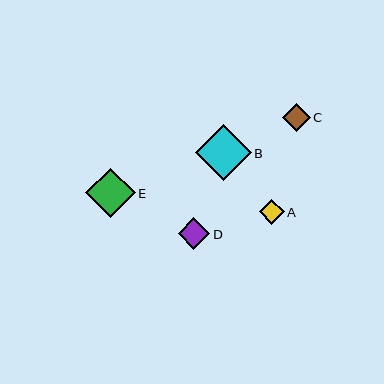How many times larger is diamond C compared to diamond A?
Diamond C is approximately 1.1 times the size of diamond A.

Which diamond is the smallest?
Diamond A is the smallest with a size of approximately 25 pixels.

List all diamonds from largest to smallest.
From largest to smallest: B, E, D, C, A.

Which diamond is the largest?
Diamond B is the largest with a size of approximately 56 pixels.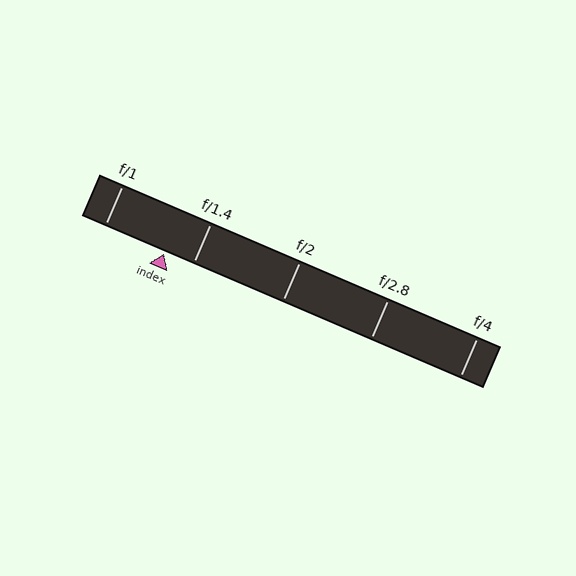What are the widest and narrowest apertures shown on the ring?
The widest aperture shown is f/1 and the narrowest is f/4.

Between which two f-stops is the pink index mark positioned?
The index mark is between f/1 and f/1.4.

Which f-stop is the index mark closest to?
The index mark is closest to f/1.4.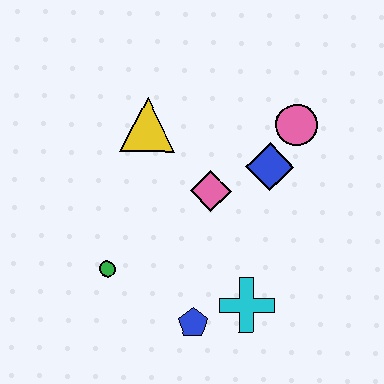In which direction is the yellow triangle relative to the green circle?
The yellow triangle is above the green circle.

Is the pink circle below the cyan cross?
No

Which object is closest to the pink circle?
The blue diamond is closest to the pink circle.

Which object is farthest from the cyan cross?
The yellow triangle is farthest from the cyan cross.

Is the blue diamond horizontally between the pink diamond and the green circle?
No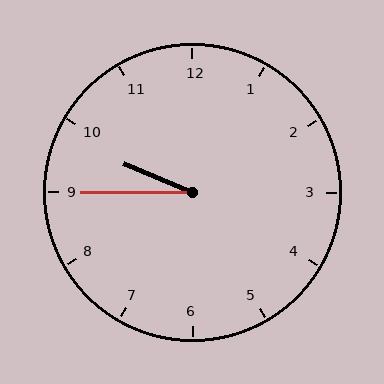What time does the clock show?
9:45.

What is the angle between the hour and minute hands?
Approximately 22 degrees.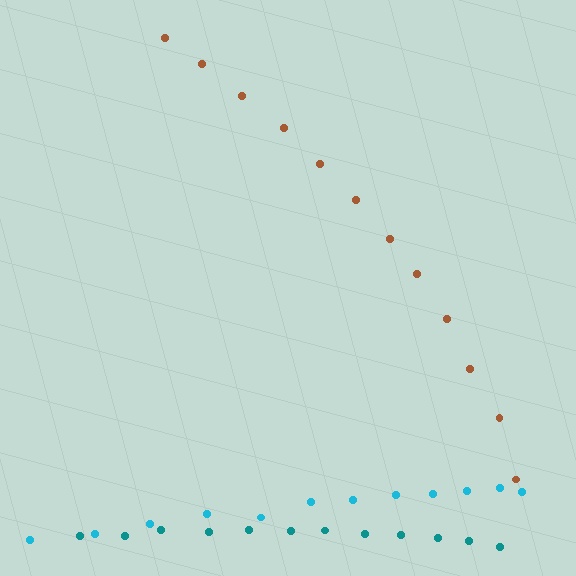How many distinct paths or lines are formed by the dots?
There are 3 distinct paths.